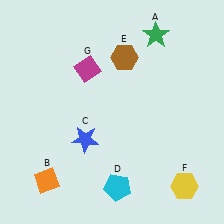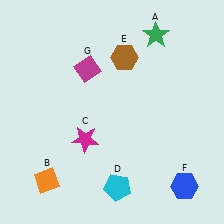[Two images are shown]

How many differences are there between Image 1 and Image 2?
There are 2 differences between the two images.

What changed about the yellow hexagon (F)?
In Image 1, F is yellow. In Image 2, it changed to blue.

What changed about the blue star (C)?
In Image 1, C is blue. In Image 2, it changed to magenta.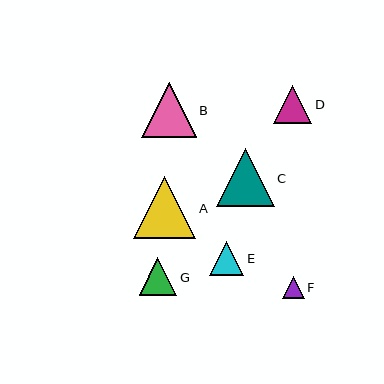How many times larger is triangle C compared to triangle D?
Triangle C is approximately 1.5 times the size of triangle D.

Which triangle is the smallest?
Triangle F is the smallest with a size of approximately 22 pixels.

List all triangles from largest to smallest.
From largest to smallest: A, C, B, D, G, E, F.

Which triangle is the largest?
Triangle A is the largest with a size of approximately 62 pixels.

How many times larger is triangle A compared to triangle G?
Triangle A is approximately 1.6 times the size of triangle G.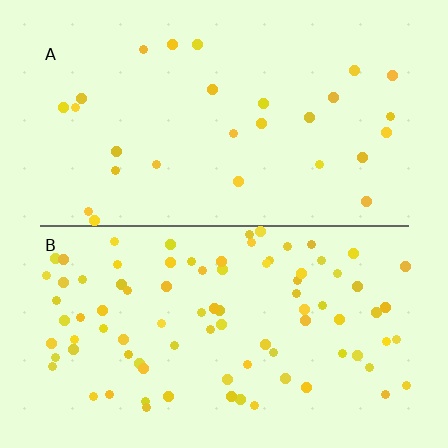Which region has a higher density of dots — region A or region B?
B (the bottom).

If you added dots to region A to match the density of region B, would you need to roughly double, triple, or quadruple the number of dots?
Approximately triple.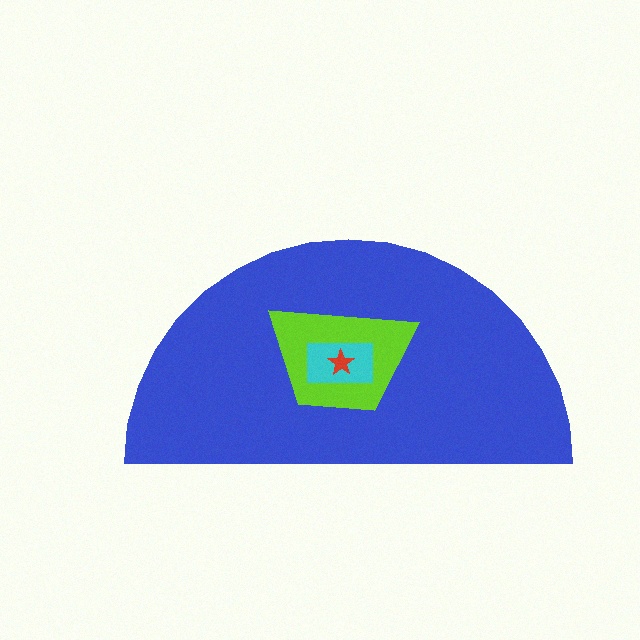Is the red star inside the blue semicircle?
Yes.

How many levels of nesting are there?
4.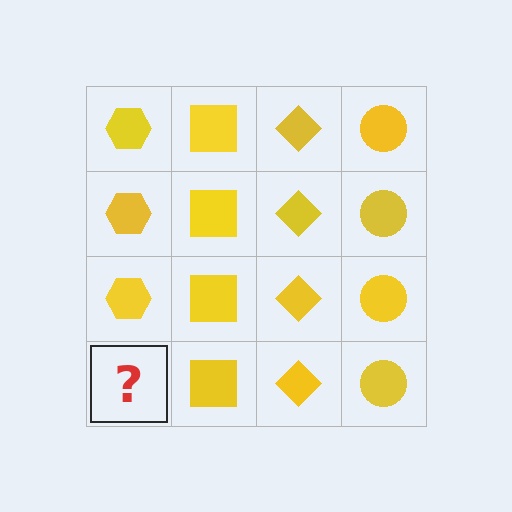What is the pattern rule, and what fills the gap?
The rule is that each column has a consistent shape. The gap should be filled with a yellow hexagon.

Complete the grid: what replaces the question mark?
The question mark should be replaced with a yellow hexagon.